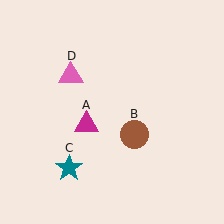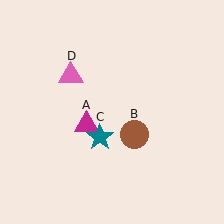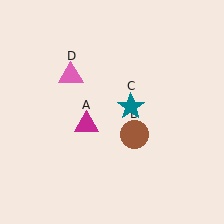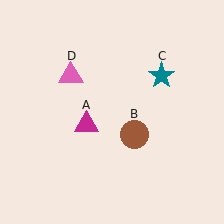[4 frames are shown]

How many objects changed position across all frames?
1 object changed position: teal star (object C).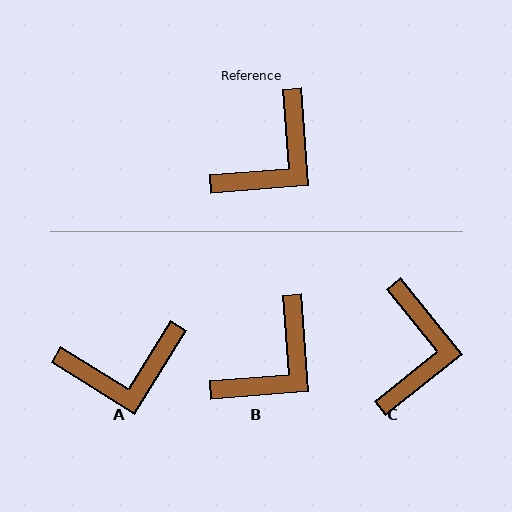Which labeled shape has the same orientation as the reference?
B.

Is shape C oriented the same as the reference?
No, it is off by about 34 degrees.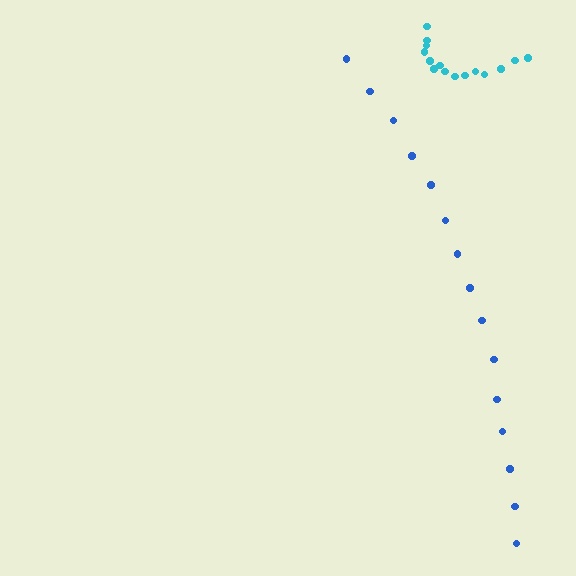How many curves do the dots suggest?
There are 2 distinct paths.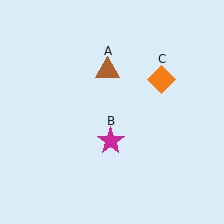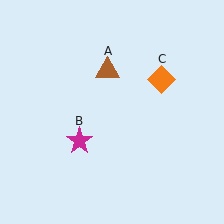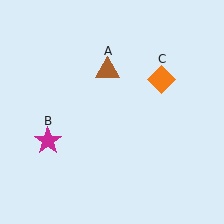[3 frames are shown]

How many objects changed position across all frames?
1 object changed position: magenta star (object B).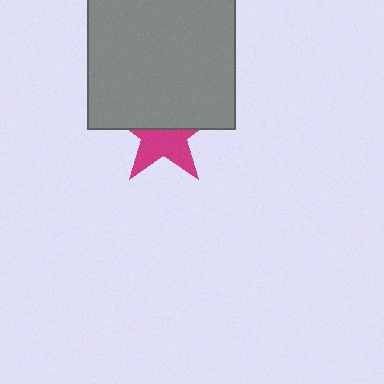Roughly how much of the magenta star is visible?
About half of it is visible (roughly 50%).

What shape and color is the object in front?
The object in front is a gray square.